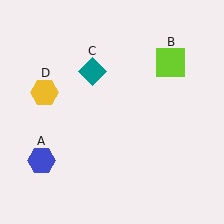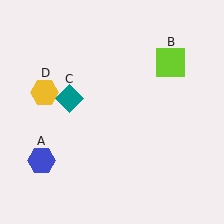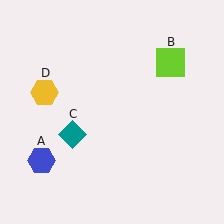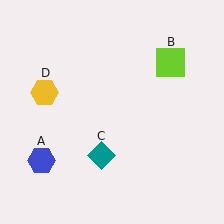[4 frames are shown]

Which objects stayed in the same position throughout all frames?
Blue hexagon (object A) and lime square (object B) and yellow hexagon (object D) remained stationary.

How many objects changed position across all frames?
1 object changed position: teal diamond (object C).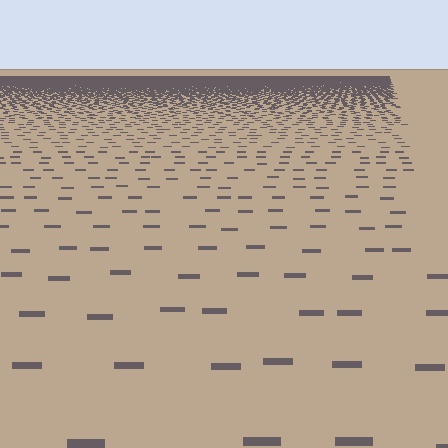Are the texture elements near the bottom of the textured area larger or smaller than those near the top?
Larger. Near the bottom, elements are closer to the viewer and appear at a bigger on-screen size.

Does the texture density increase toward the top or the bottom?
Density increases toward the top.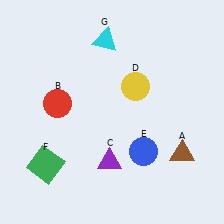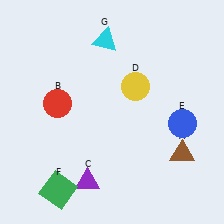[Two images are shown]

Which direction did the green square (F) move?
The green square (F) moved down.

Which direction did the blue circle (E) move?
The blue circle (E) moved right.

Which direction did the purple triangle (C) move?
The purple triangle (C) moved left.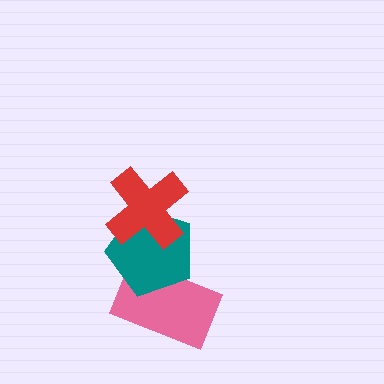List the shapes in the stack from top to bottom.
From top to bottom: the red cross, the teal pentagon, the pink rectangle.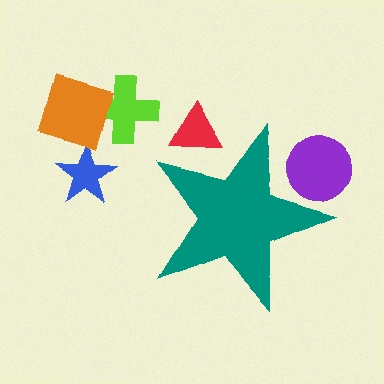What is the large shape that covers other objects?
A teal star.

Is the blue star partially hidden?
No, the blue star is fully visible.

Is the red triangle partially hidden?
Yes, the red triangle is partially hidden behind the teal star.